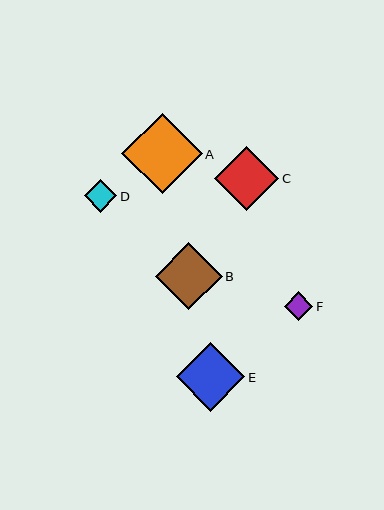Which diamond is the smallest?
Diamond F is the smallest with a size of approximately 29 pixels.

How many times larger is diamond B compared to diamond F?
Diamond B is approximately 2.3 times the size of diamond F.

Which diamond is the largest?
Diamond A is the largest with a size of approximately 81 pixels.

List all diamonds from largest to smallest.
From largest to smallest: A, E, B, C, D, F.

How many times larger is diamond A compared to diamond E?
Diamond A is approximately 1.2 times the size of diamond E.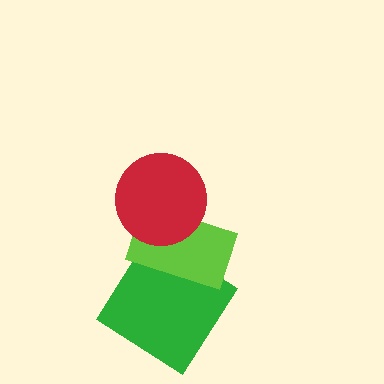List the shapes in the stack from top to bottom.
From top to bottom: the red circle, the lime rectangle, the green diamond.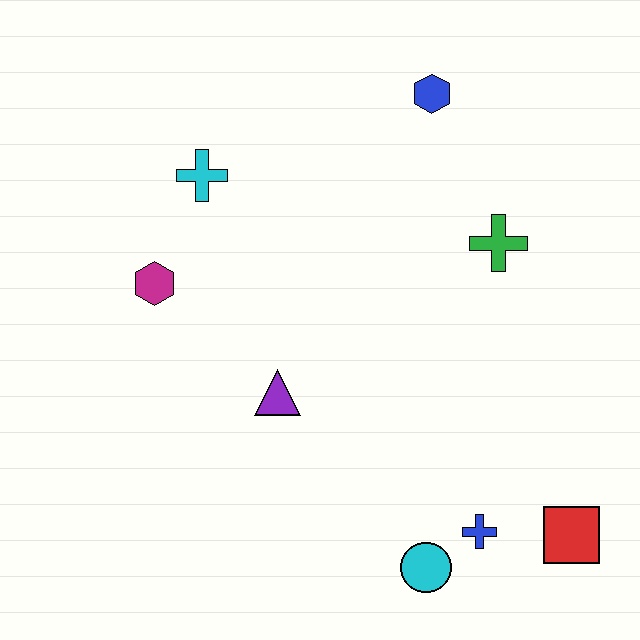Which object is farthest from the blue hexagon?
The cyan circle is farthest from the blue hexagon.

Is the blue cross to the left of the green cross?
Yes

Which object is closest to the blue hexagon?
The green cross is closest to the blue hexagon.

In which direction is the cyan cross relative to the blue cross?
The cyan cross is above the blue cross.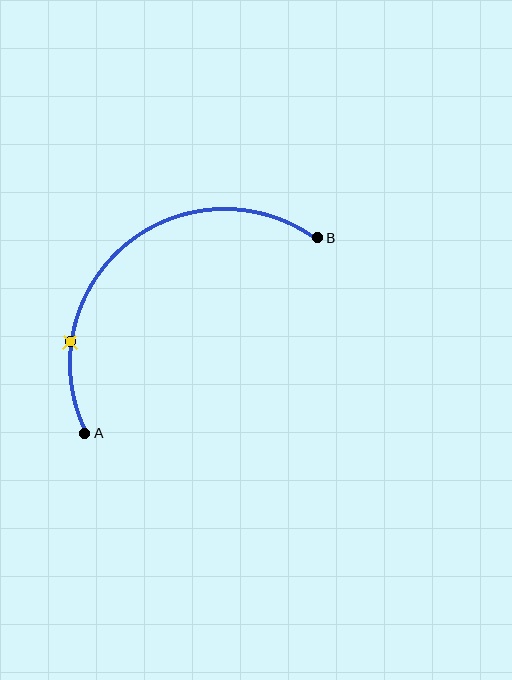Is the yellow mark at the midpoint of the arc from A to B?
No. The yellow mark lies on the arc but is closer to endpoint A. The arc midpoint would be at the point on the curve equidistant along the arc from both A and B.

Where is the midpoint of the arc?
The arc midpoint is the point on the curve farthest from the straight line joining A and B. It sits above and to the left of that line.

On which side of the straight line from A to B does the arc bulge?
The arc bulges above and to the left of the straight line connecting A and B.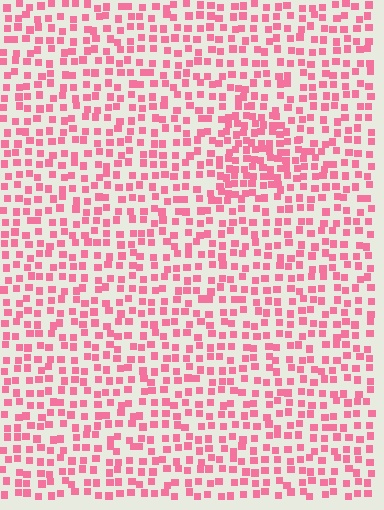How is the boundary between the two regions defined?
The boundary is defined by a change in element density (approximately 1.7x ratio). All elements are the same color, size, and shape.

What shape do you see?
I see a triangle.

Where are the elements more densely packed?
The elements are more densely packed inside the triangle boundary.